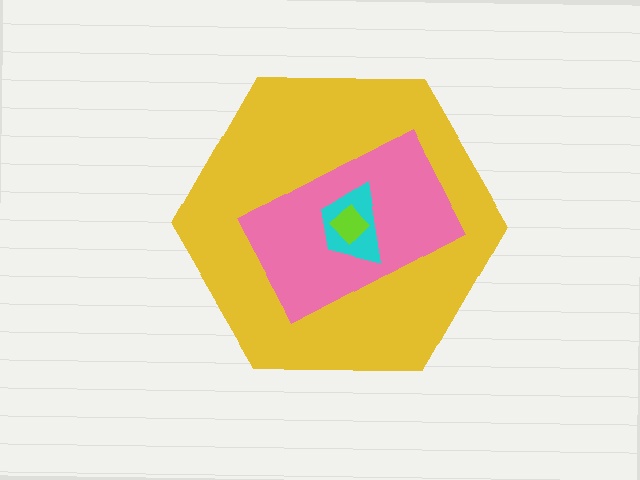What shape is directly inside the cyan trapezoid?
The lime diamond.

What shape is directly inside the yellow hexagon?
The pink rectangle.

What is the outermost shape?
The yellow hexagon.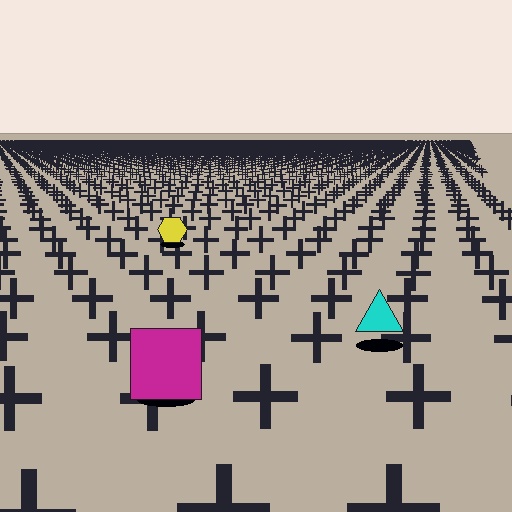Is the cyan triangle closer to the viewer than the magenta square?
No. The magenta square is closer — you can tell from the texture gradient: the ground texture is coarser near it.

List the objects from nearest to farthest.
From nearest to farthest: the magenta square, the cyan triangle, the yellow hexagon.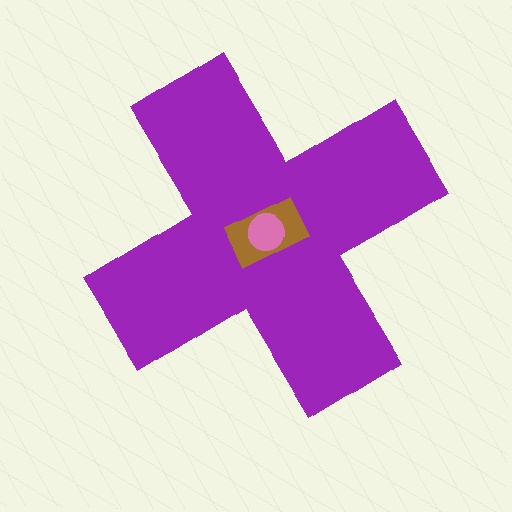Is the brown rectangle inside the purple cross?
Yes.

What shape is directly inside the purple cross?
The brown rectangle.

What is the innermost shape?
The pink circle.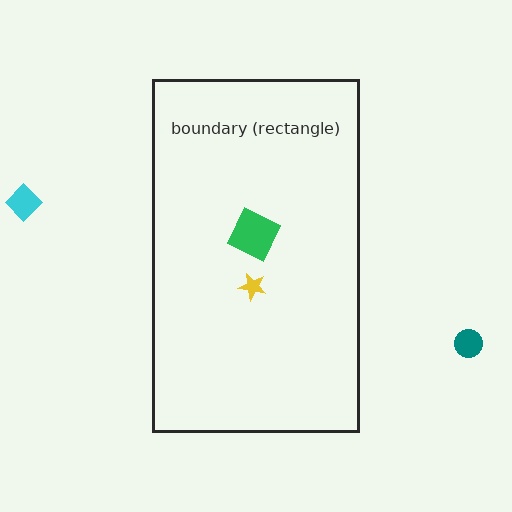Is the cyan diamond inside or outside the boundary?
Outside.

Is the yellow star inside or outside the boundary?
Inside.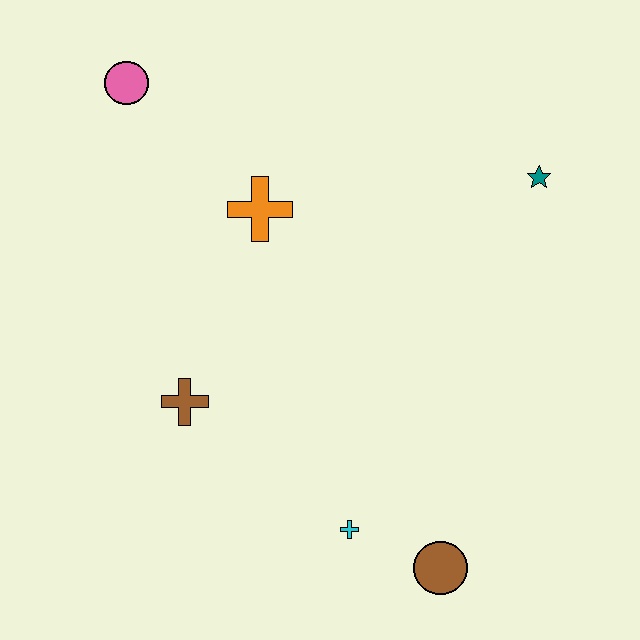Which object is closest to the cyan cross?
The brown circle is closest to the cyan cross.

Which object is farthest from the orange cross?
The brown circle is farthest from the orange cross.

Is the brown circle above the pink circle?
No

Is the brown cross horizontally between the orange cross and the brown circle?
No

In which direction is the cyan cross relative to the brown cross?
The cyan cross is to the right of the brown cross.